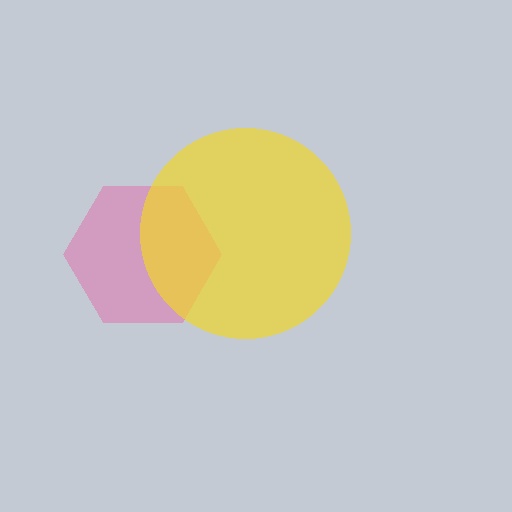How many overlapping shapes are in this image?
There are 2 overlapping shapes in the image.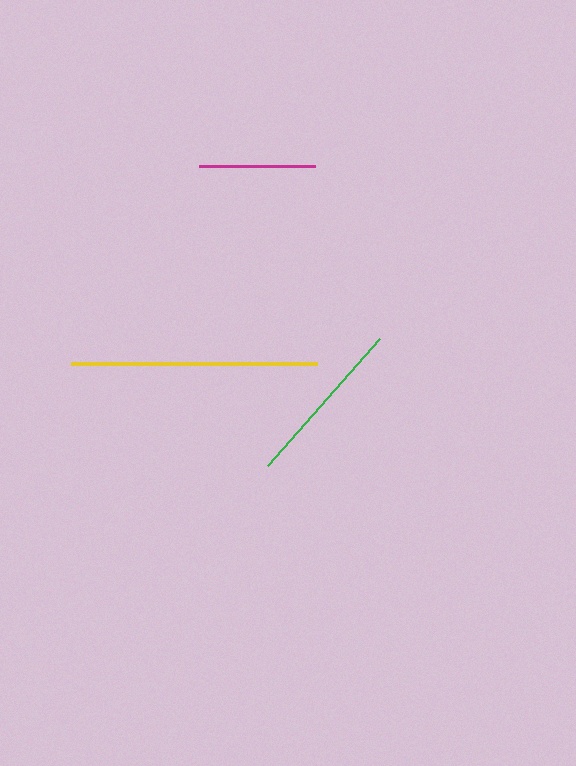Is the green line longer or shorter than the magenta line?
The green line is longer than the magenta line.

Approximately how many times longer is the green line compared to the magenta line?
The green line is approximately 1.5 times the length of the magenta line.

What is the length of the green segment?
The green segment is approximately 170 pixels long.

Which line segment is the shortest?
The magenta line is the shortest at approximately 117 pixels.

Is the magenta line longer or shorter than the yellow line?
The yellow line is longer than the magenta line.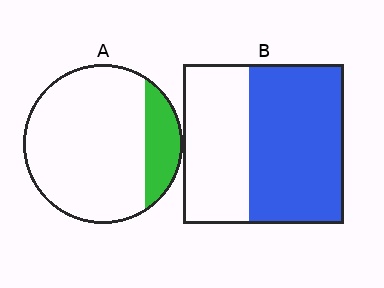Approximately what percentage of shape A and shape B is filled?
A is approximately 20% and B is approximately 60%.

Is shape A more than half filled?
No.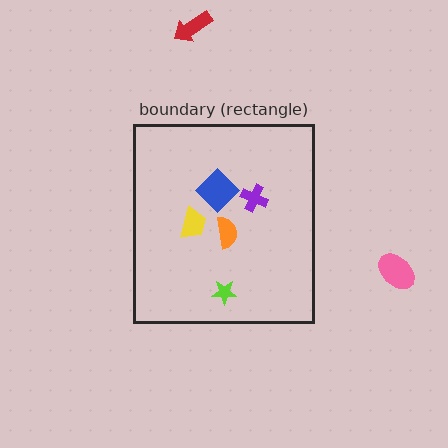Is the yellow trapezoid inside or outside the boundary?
Inside.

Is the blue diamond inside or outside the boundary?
Inside.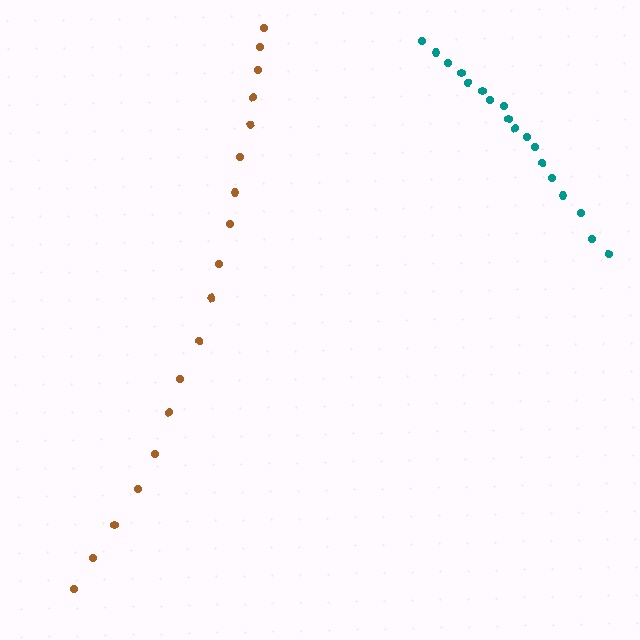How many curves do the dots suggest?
There are 2 distinct paths.